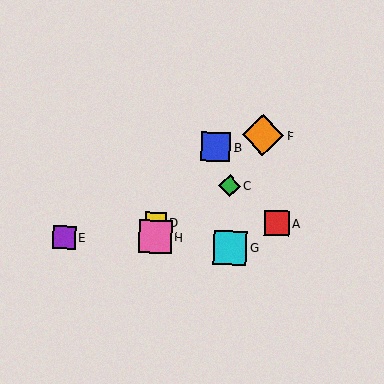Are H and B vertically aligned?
No, H is at x≈155 and B is at x≈216.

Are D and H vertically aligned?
Yes, both are at x≈156.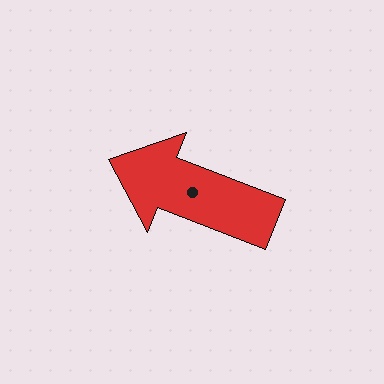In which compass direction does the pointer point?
West.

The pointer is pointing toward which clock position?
Roughly 10 o'clock.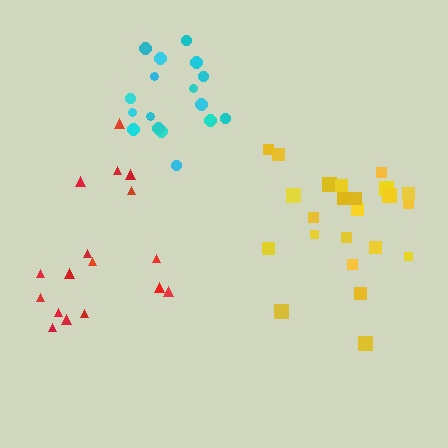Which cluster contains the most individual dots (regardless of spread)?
Yellow (23).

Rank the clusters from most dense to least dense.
cyan, yellow, red.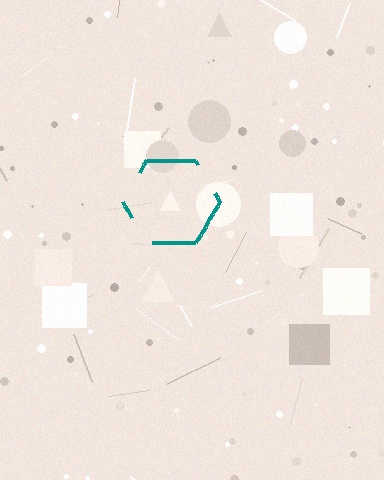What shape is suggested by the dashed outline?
The dashed outline suggests a hexagon.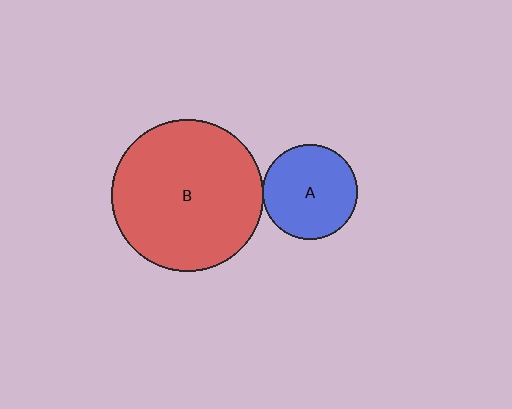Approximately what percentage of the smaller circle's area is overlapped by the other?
Approximately 5%.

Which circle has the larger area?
Circle B (red).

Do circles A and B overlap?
Yes.